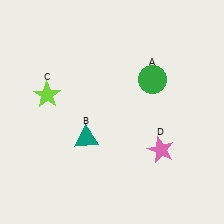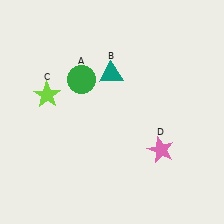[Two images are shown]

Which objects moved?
The objects that moved are: the green circle (A), the teal triangle (B).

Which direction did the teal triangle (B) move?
The teal triangle (B) moved up.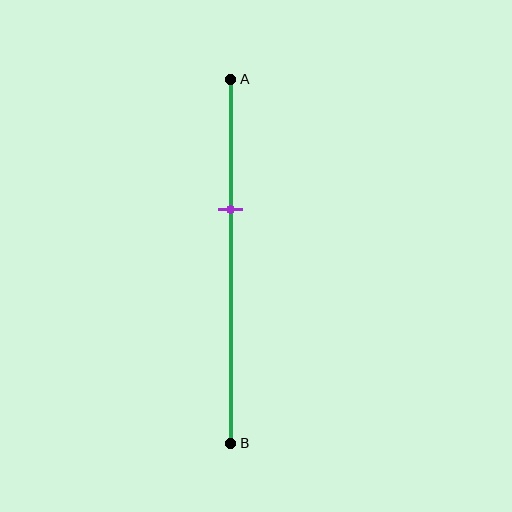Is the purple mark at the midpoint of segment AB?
No, the mark is at about 35% from A, not at the 50% midpoint.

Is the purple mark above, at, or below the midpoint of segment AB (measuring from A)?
The purple mark is above the midpoint of segment AB.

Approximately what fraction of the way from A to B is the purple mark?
The purple mark is approximately 35% of the way from A to B.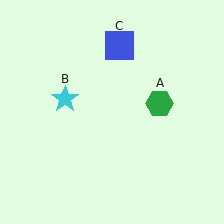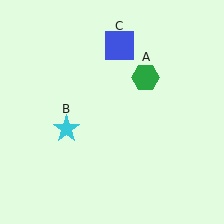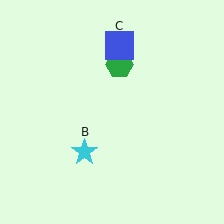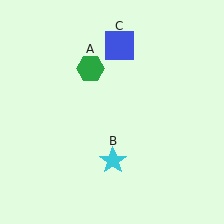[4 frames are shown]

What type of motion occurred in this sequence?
The green hexagon (object A), cyan star (object B) rotated counterclockwise around the center of the scene.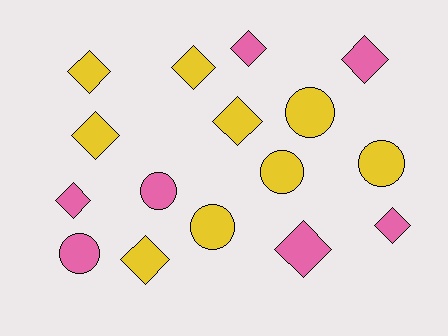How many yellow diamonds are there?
There are 5 yellow diamonds.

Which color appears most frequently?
Yellow, with 9 objects.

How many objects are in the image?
There are 16 objects.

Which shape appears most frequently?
Diamond, with 10 objects.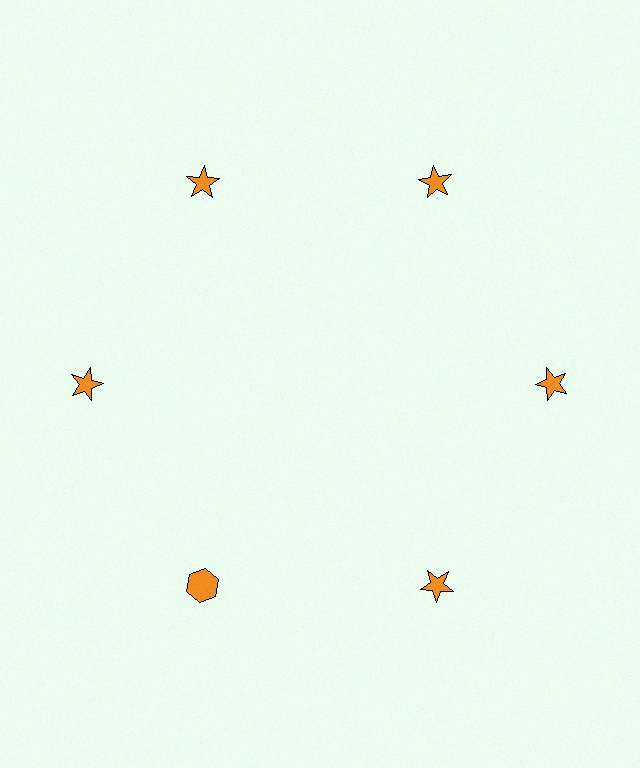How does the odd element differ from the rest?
It has a different shape: hexagon instead of star.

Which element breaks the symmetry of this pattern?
The orange hexagon at roughly the 7 o'clock position breaks the symmetry. All other shapes are orange stars.